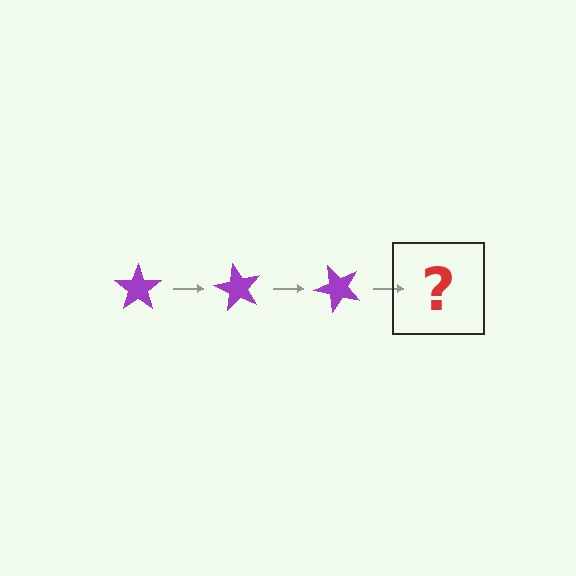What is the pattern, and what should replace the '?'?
The pattern is that the star rotates 60 degrees each step. The '?' should be a purple star rotated 180 degrees.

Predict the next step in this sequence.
The next step is a purple star rotated 180 degrees.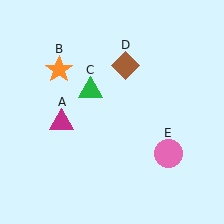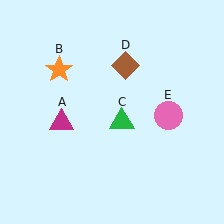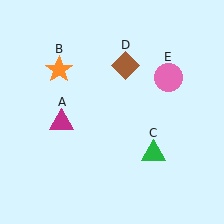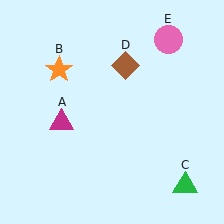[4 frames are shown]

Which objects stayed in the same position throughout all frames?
Magenta triangle (object A) and orange star (object B) and brown diamond (object D) remained stationary.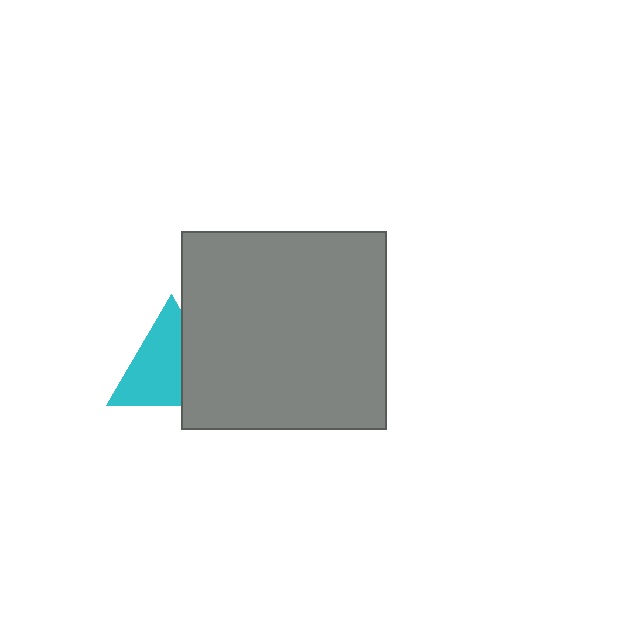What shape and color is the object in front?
The object in front is a gray rectangle.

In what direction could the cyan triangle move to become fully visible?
The cyan triangle could move left. That would shift it out from behind the gray rectangle entirely.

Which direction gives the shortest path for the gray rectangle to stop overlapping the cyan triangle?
Moving right gives the shortest separation.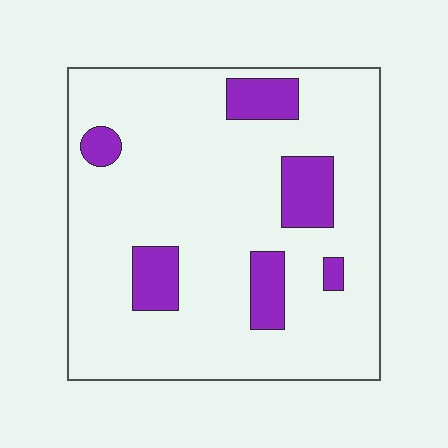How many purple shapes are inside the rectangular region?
6.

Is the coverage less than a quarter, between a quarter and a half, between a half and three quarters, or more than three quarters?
Less than a quarter.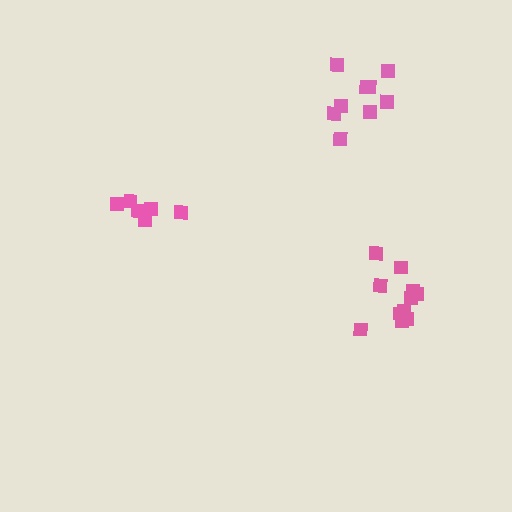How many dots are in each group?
Group 1: 11 dots, Group 2: 6 dots, Group 3: 9 dots (26 total).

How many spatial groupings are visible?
There are 3 spatial groupings.